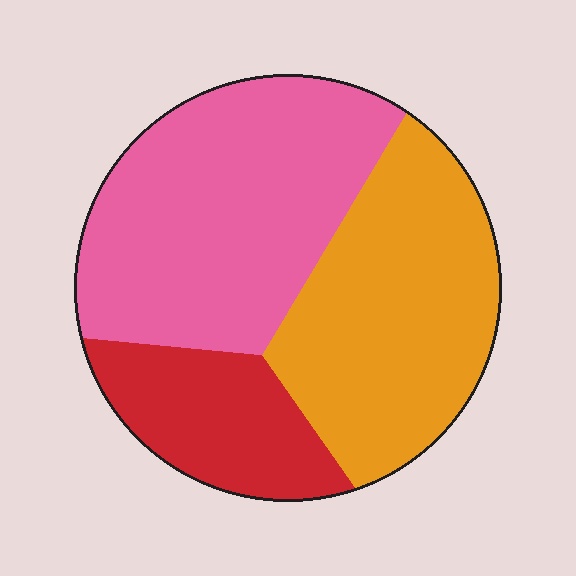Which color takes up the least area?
Red, at roughly 20%.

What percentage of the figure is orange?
Orange covers about 40% of the figure.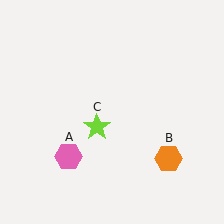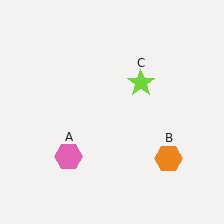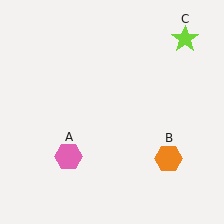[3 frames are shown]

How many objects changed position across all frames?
1 object changed position: lime star (object C).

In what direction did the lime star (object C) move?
The lime star (object C) moved up and to the right.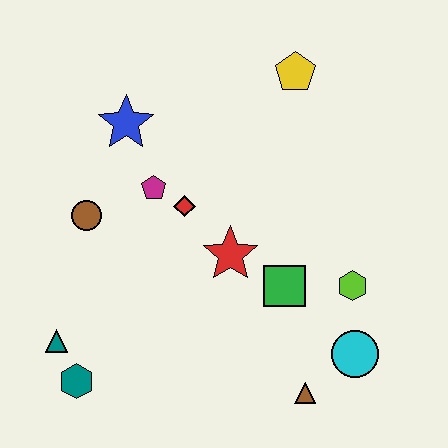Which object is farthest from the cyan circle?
The blue star is farthest from the cyan circle.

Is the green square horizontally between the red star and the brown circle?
No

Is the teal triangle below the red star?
Yes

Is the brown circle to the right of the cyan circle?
No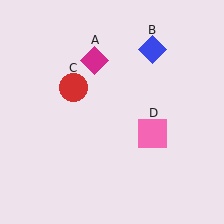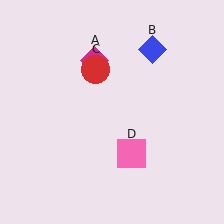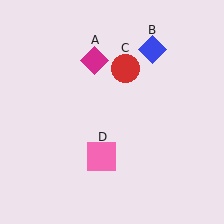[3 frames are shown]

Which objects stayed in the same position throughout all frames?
Magenta diamond (object A) and blue diamond (object B) remained stationary.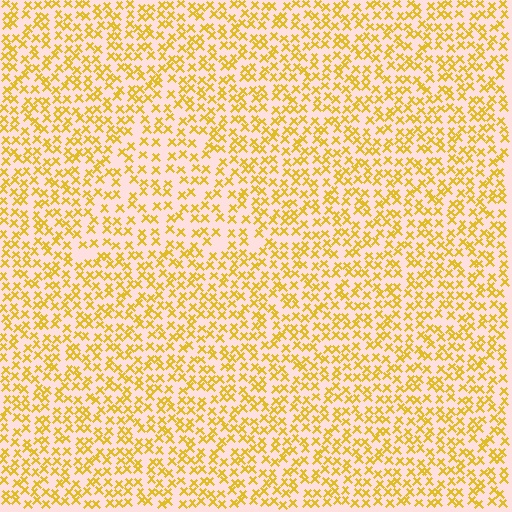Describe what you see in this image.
The image contains small yellow elements arranged at two different densities. A triangle-shaped region is visible where the elements are less densely packed than the surrounding area.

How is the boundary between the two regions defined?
The boundary is defined by a change in element density (approximately 1.5x ratio). All elements are the same color, size, and shape.